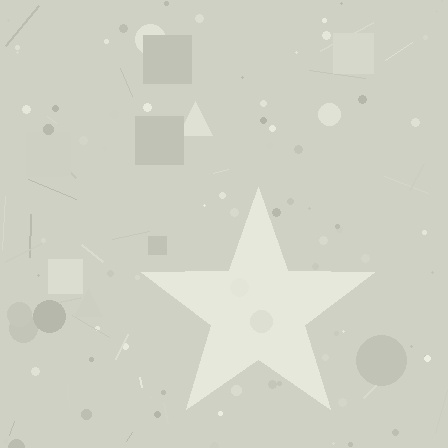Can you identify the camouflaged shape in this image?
The camouflaged shape is a star.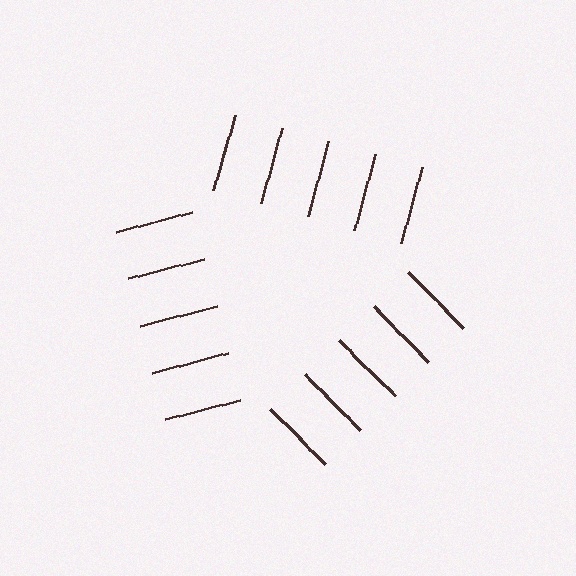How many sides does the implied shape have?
3 sides — the line-ends trace a triangle.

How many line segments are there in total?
15 — 5 along each of the 3 edges.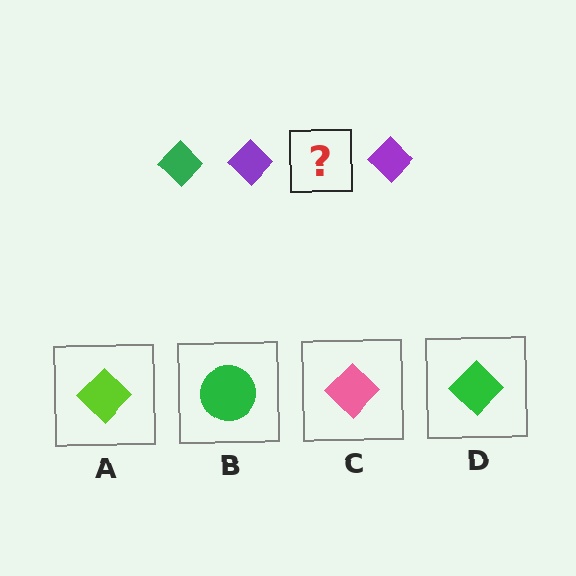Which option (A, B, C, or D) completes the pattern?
D.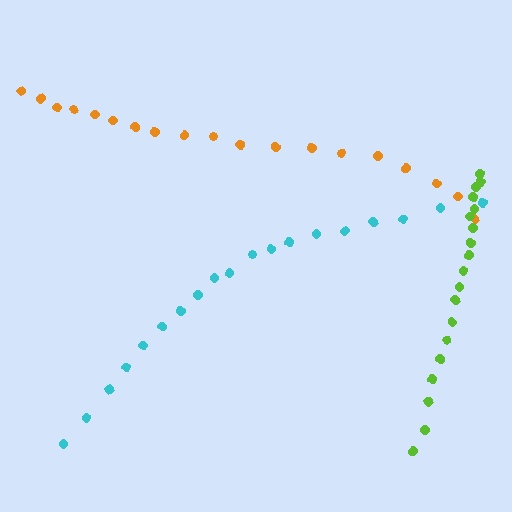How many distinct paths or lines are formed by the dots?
There are 3 distinct paths.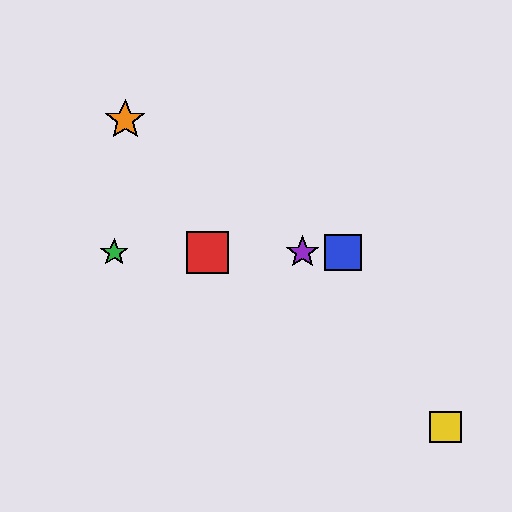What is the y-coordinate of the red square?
The red square is at y≈252.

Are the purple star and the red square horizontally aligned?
Yes, both are at y≈252.